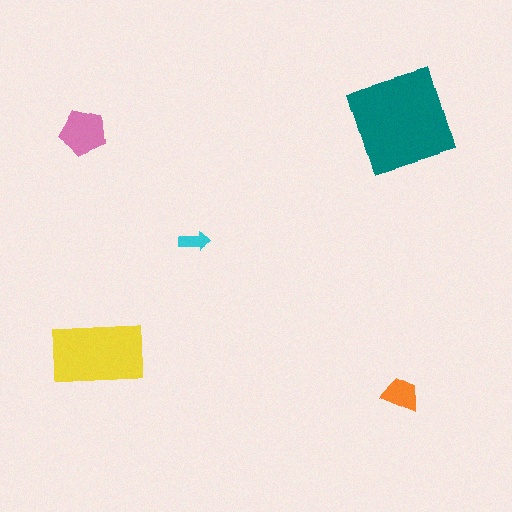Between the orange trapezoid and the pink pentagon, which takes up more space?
The pink pentagon.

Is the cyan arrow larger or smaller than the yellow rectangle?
Smaller.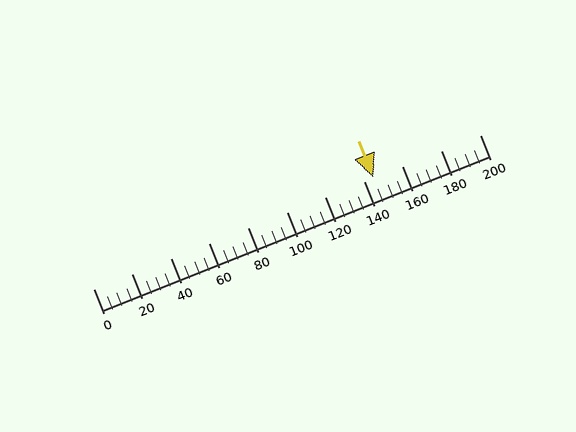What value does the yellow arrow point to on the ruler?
The yellow arrow points to approximately 145.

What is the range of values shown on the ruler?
The ruler shows values from 0 to 200.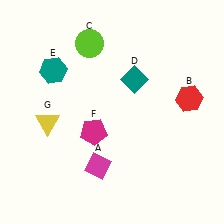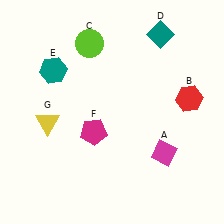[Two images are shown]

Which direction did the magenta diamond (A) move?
The magenta diamond (A) moved right.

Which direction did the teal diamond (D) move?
The teal diamond (D) moved up.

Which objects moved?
The objects that moved are: the magenta diamond (A), the teal diamond (D).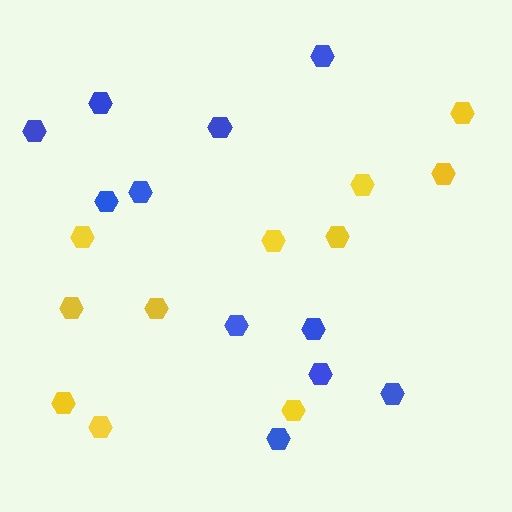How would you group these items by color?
There are 2 groups: one group of yellow hexagons (11) and one group of blue hexagons (11).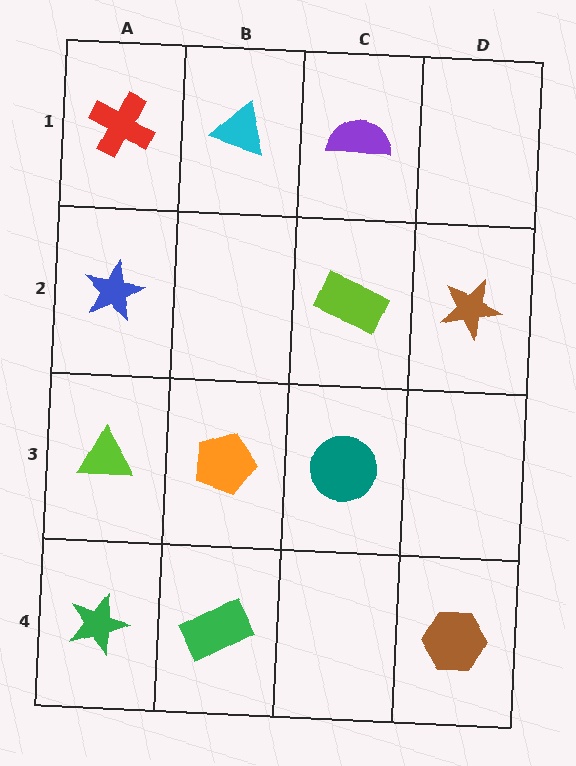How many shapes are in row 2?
3 shapes.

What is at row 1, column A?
A red cross.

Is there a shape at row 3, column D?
No, that cell is empty.